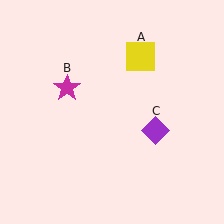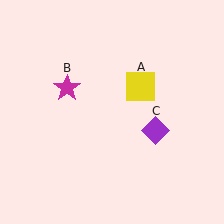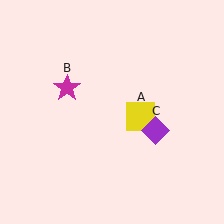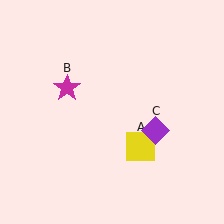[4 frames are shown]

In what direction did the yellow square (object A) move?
The yellow square (object A) moved down.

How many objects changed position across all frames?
1 object changed position: yellow square (object A).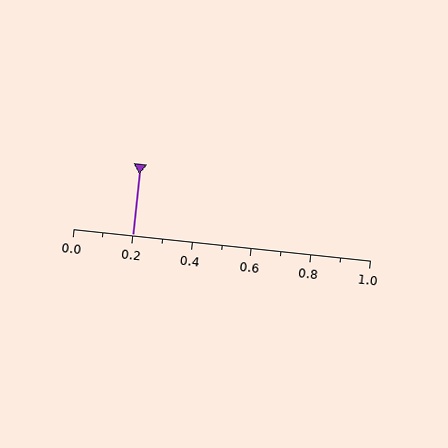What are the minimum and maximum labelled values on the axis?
The axis runs from 0.0 to 1.0.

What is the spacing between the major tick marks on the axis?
The major ticks are spaced 0.2 apart.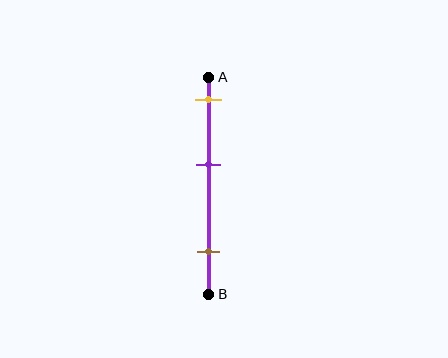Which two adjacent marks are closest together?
The yellow and purple marks are the closest adjacent pair.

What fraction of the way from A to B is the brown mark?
The brown mark is approximately 80% (0.8) of the way from A to B.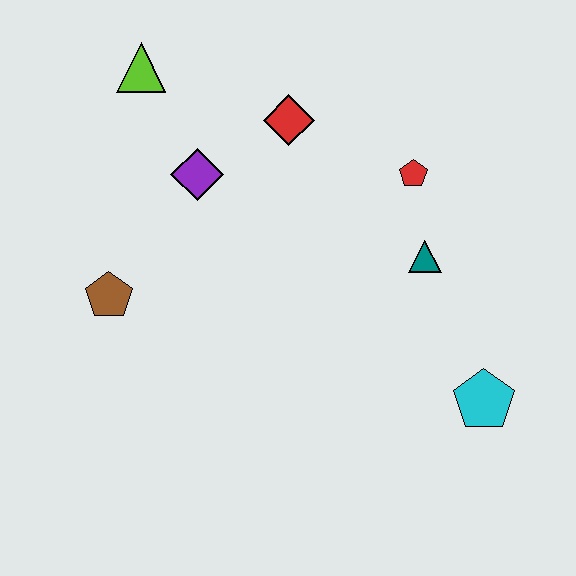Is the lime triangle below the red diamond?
No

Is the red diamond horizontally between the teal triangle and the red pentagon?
No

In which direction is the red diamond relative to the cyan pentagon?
The red diamond is above the cyan pentagon.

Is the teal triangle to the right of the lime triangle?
Yes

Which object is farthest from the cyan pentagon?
The lime triangle is farthest from the cyan pentagon.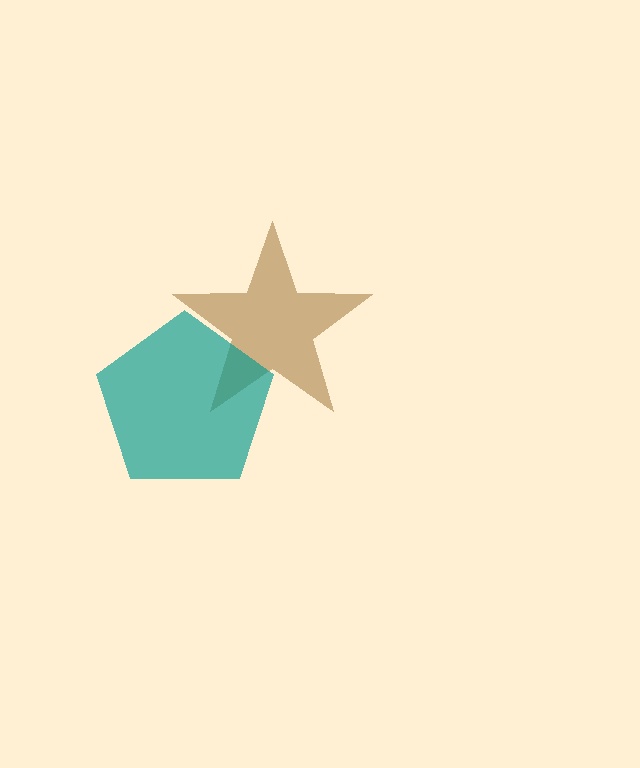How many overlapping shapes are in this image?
There are 2 overlapping shapes in the image.